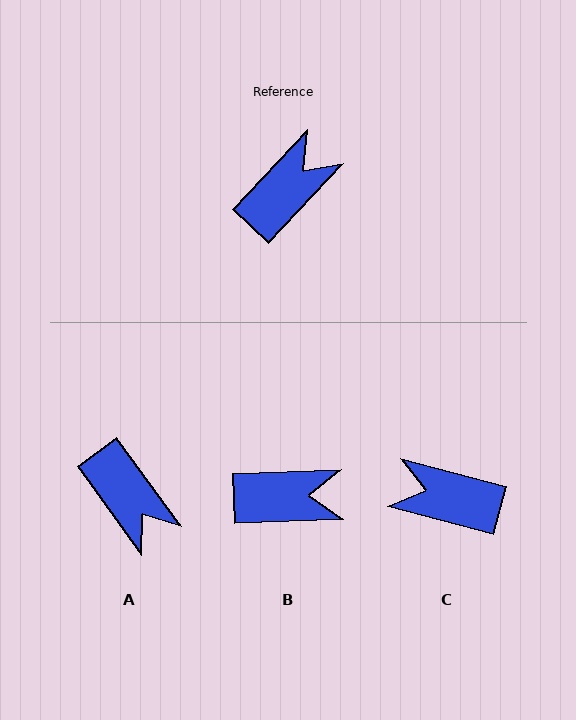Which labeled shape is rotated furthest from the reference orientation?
C, about 118 degrees away.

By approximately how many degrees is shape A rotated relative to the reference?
Approximately 100 degrees clockwise.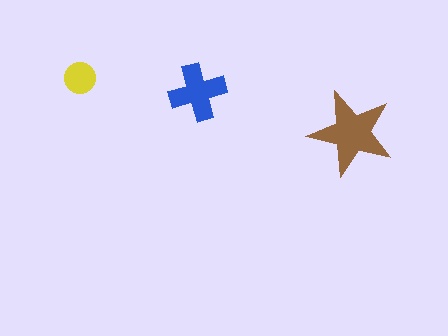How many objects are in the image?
There are 3 objects in the image.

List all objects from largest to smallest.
The brown star, the blue cross, the yellow circle.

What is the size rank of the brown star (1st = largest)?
1st.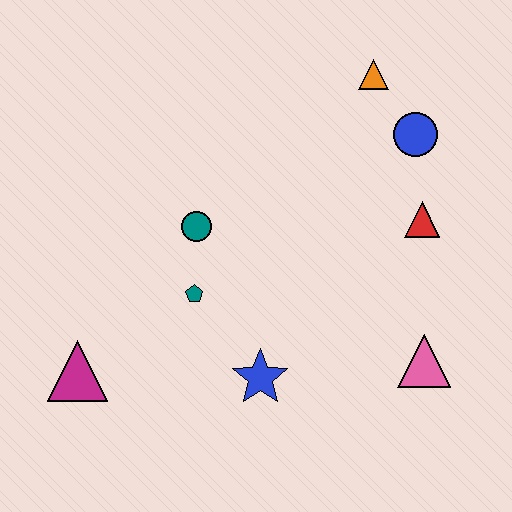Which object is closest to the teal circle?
The teal pentagon is closest to the teal circle.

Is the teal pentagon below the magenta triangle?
No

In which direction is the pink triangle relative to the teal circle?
The pink triangle is to the right of the teal circle.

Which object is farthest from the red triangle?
The magenta triangle is farthest from the red triangle.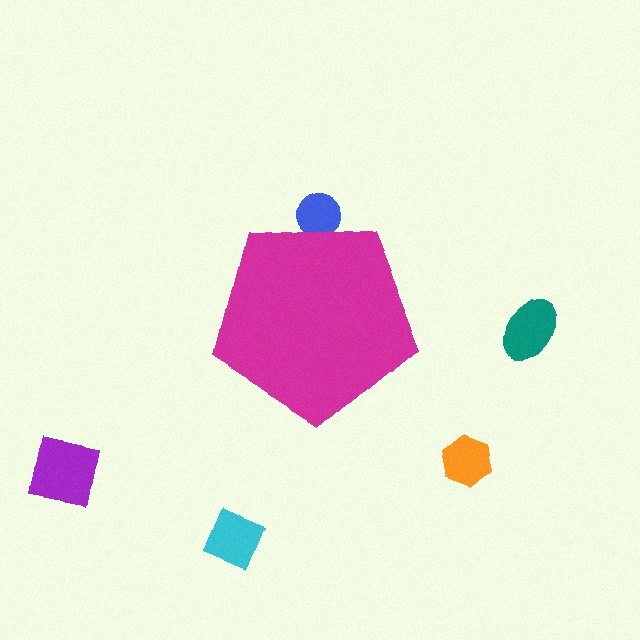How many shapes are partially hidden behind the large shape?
1 shape is partially hidden.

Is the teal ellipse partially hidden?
No, the teal ellipse is fully visible.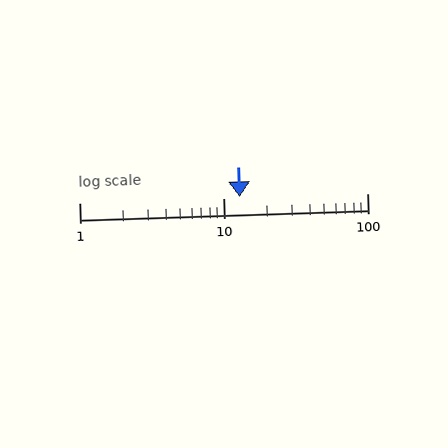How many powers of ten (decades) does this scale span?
The scale spans 2 decades, from 1 to 100.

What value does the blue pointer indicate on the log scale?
The pointer indicates approximately 13.